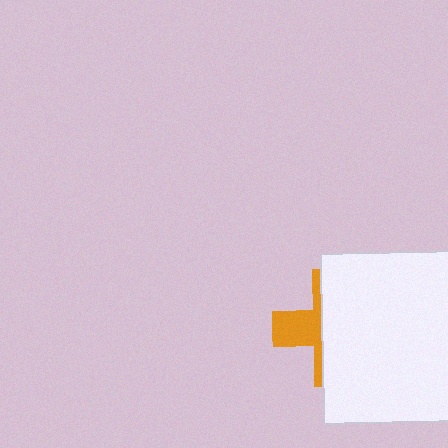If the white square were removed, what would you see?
You would see the complete orange cross.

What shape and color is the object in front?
The object in front is a white square.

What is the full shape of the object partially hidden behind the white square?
The partially hidden object is an orange cross.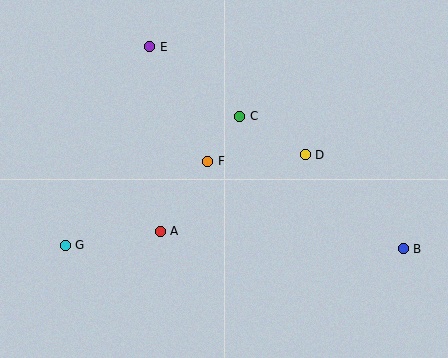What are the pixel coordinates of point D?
Point D is at (305, 155).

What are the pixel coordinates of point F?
Point F is at (208, 161).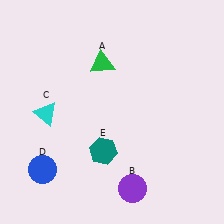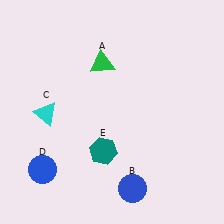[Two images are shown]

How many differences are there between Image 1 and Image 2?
There is 1 difference between the two images.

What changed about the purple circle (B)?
In Image 1, B is purple. In Image 2, it changed to blue.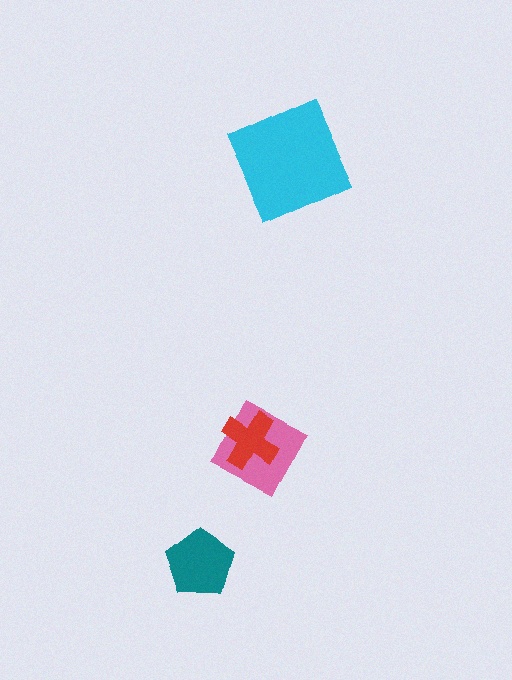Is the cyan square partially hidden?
No, no other shape covers it.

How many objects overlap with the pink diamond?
1 object overlaps with the pink diamond.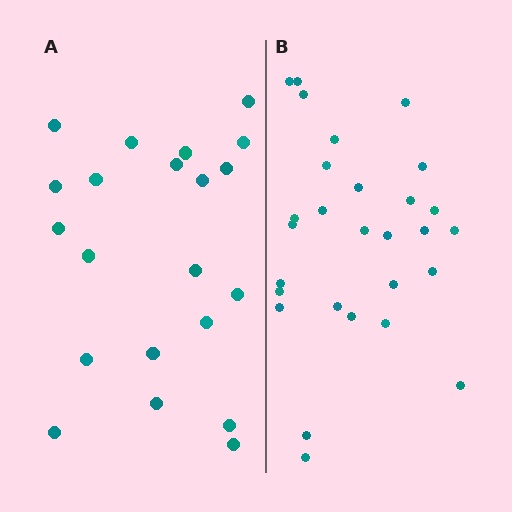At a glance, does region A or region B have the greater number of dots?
Region B (the right region) has more dots.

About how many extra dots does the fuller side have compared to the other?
Region B has roughly 8 or so more dots than region A.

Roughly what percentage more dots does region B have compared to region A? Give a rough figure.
About 35% more.